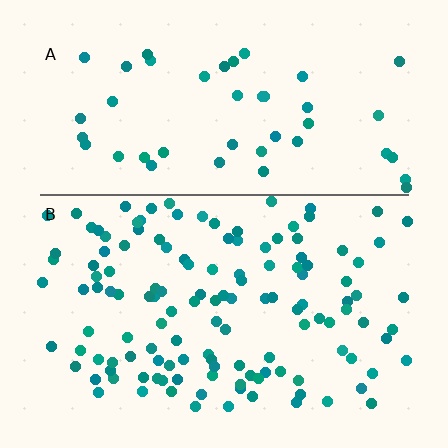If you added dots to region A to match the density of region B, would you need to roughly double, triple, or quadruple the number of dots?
Approximately triple.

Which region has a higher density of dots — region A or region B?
B (the bottom).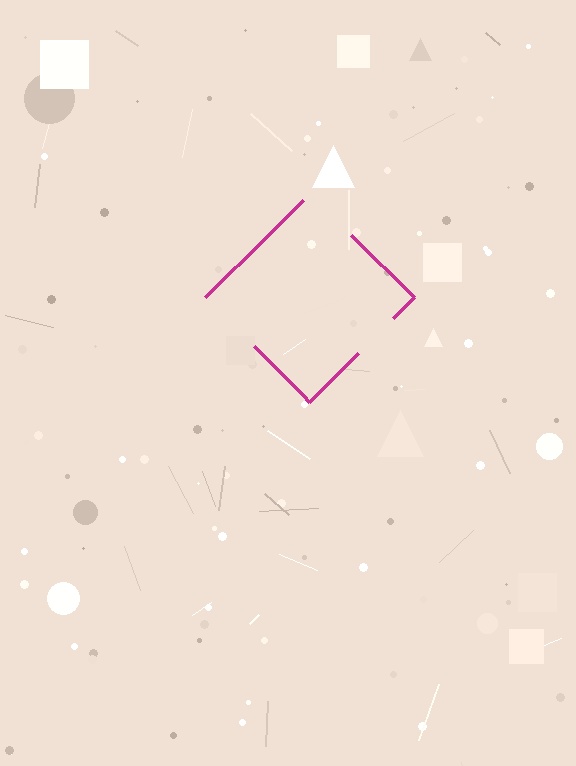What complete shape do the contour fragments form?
The contour fragments form a diamond.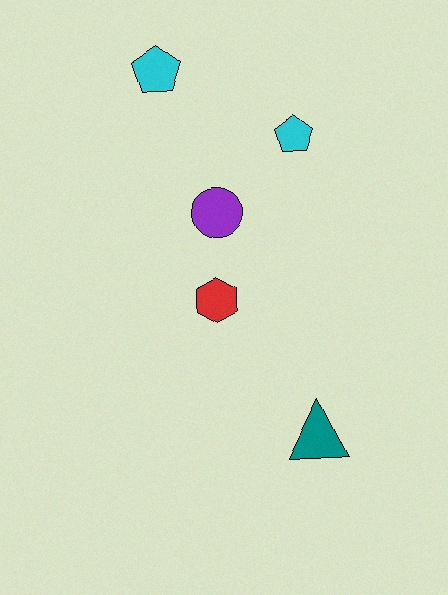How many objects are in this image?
There are 5 objects.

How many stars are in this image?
There are no stars.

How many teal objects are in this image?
There is 1 teal object.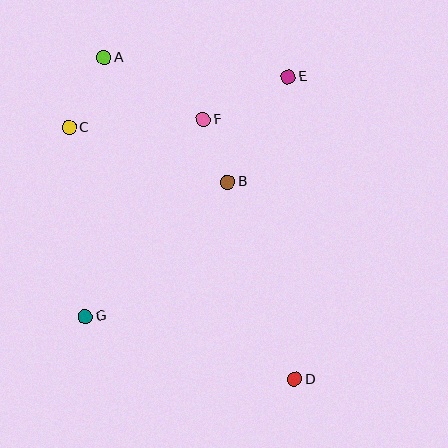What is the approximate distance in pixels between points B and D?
The distance between B and D is approximately 208 pixels.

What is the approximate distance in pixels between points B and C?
The distance between B and C is approximately 168 pixels.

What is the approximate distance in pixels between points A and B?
The distance between A and B is approximately 176 pixels.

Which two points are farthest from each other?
Points A and D are farthest from each other.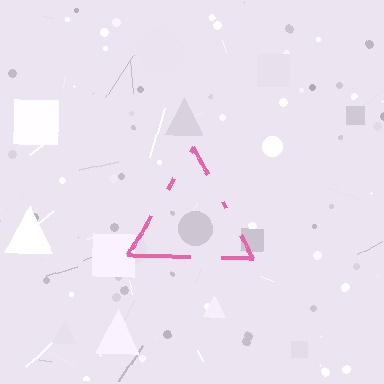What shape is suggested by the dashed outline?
The dashed outline suggests a triangle.